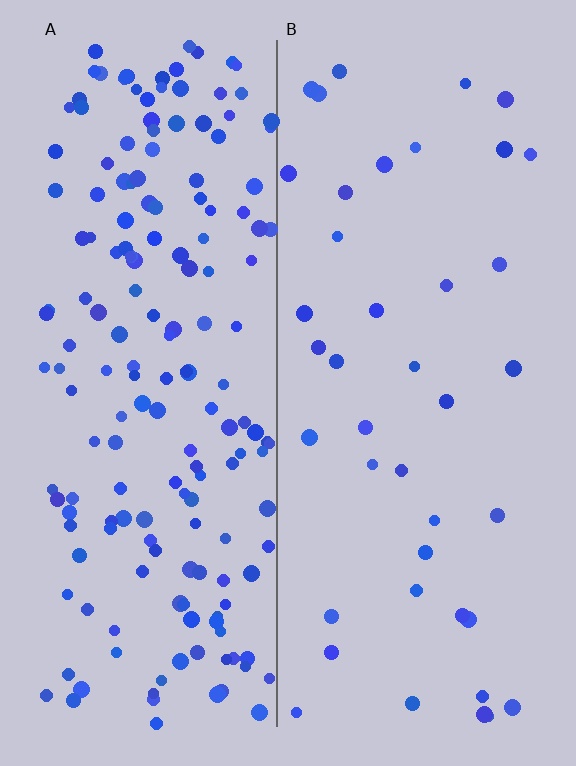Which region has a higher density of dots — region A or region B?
A (the left).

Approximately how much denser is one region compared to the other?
Approximately 4.4× — region A over region B.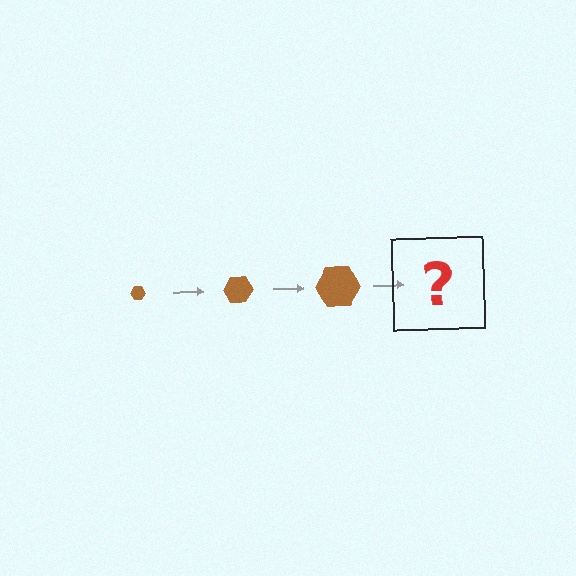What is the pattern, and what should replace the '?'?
The pattern is that the hexagon gets progressively larger each step. The '?' should be a brown hexagon, larger than the previous one.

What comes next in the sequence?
The next element should be a brown hexagon, larger than the previous one.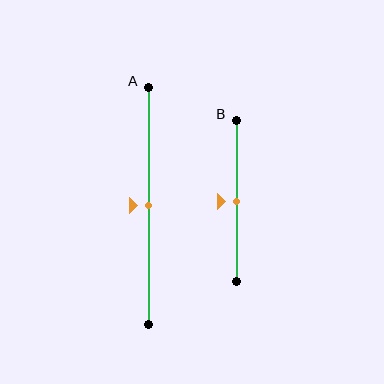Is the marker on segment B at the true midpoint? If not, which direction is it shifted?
Yes, the marker on segment B is at the true midpoint.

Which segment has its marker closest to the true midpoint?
Segment A has its marker closest to the true midpoint.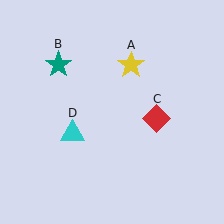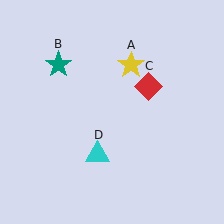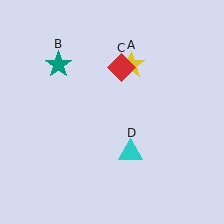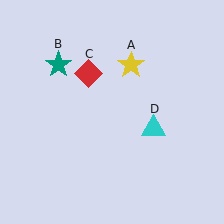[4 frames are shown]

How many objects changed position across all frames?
2 objects changed position: red diamond (object C), cyan triangle (object D).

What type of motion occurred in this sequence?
The red diamond (object C), cyan triangle (object D) rotated counterclockwise around the center of the scene.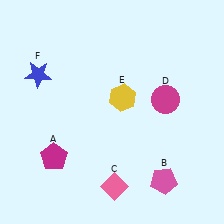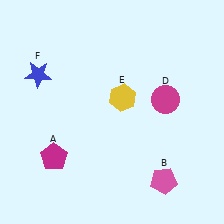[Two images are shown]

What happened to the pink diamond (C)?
The pink diamond (C) was removed in Image 2. It was in the bottom-right area of Image 1.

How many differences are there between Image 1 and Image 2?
There is 1 difference between the two images.